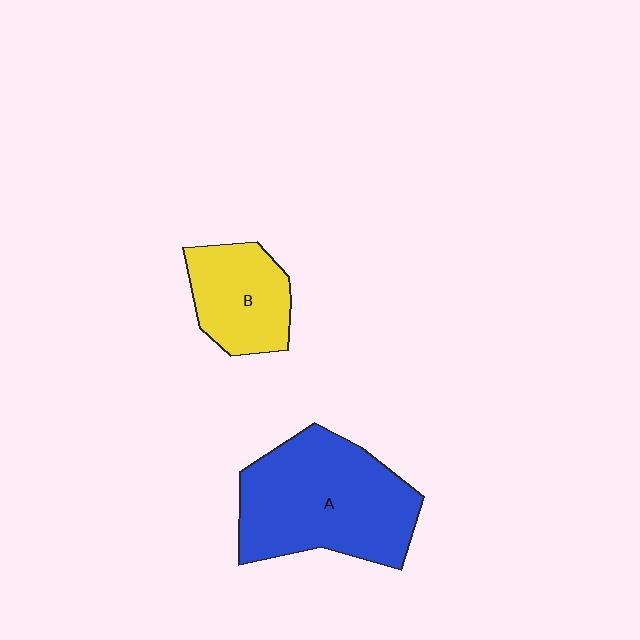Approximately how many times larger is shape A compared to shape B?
Approximately 2.0 times.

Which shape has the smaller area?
Shape B (yellow).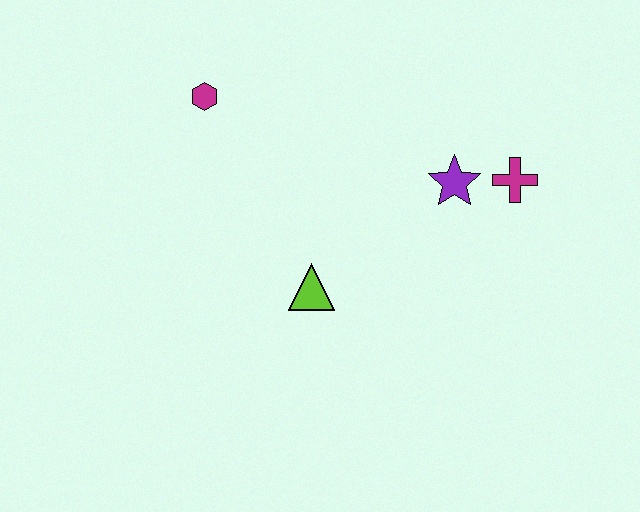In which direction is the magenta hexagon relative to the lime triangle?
The magenta hexagon is above the lime triangle.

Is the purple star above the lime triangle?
Yes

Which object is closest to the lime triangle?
The purple star is closest to the lime triangle.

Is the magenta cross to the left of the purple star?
No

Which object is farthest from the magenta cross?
The magenta hexagon is farthest from the magenta cross.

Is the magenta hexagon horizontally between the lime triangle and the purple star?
No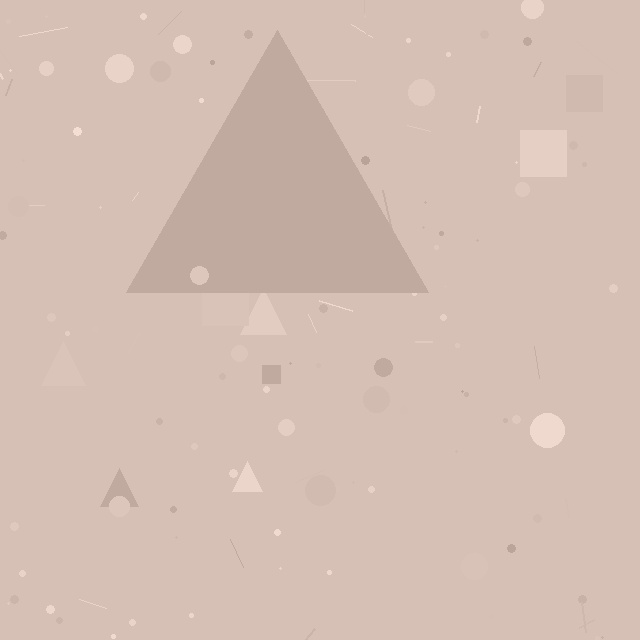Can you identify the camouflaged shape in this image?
The camouflaged shape is a triangle.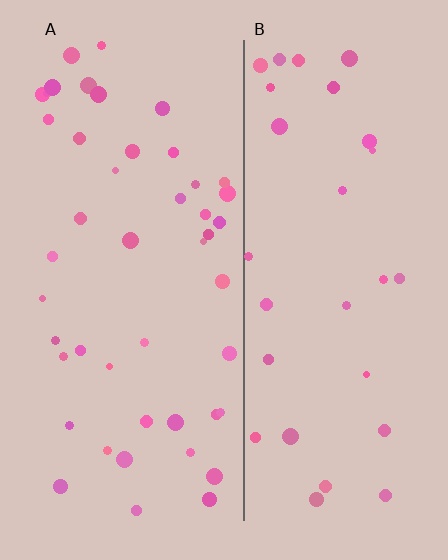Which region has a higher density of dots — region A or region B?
A (the left).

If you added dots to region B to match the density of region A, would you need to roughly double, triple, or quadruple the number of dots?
Approximately double.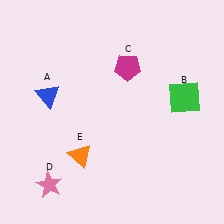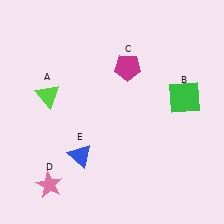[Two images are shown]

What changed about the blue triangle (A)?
In Image 1, A is blue. In Image 2, it changed to lime.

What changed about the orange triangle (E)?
In Image 1, E is orange. In Image 2, it changed to blue.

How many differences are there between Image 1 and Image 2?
There are 2 differences between the two images.